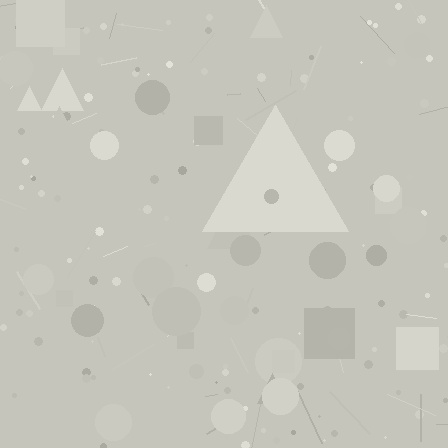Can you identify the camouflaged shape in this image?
The camouflaged shape is a triangle.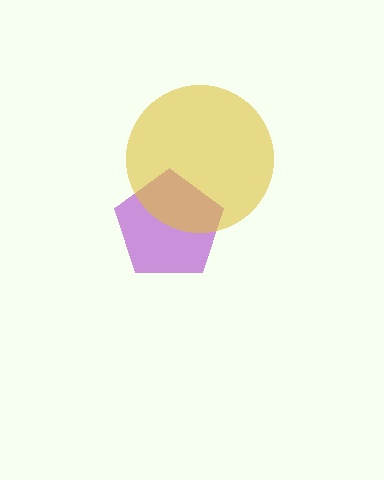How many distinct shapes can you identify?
There are 2 distinct shapes: a purple pentagon, a yellow circle.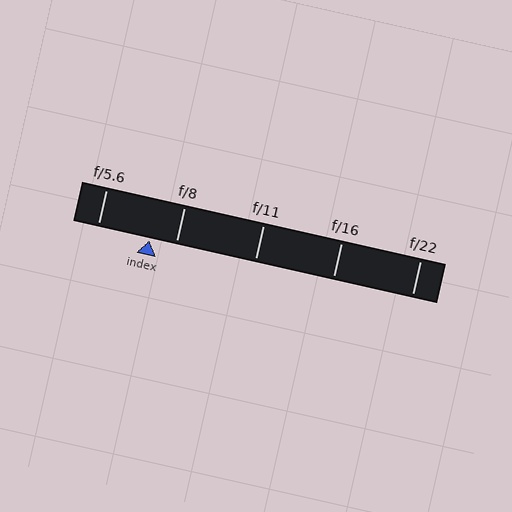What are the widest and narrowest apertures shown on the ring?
The widest aperture shown is f/5.6 and the narrowest is f/22.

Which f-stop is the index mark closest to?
The index mark is closest to f/8.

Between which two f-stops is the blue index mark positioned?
The index mark is between f/5.6 and f/8.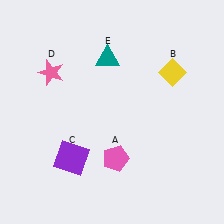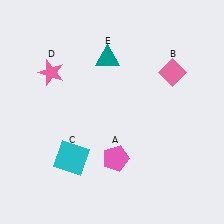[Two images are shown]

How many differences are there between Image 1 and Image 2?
There are 2 differences between the two images.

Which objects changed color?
B changed from yellow to pink. C changed from purple to cyan.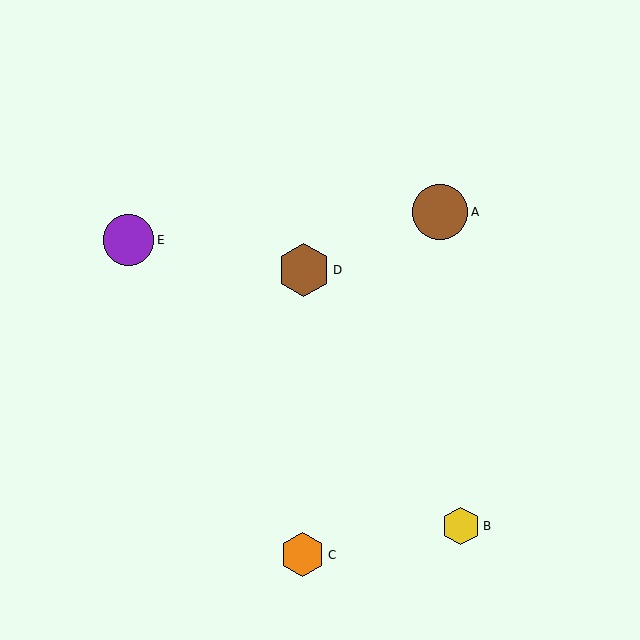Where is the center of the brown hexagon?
The center of the brown hexagon is at (304, 270).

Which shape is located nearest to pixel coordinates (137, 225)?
The purple circle (labeled E) at (128, 240) is nearest to that location.